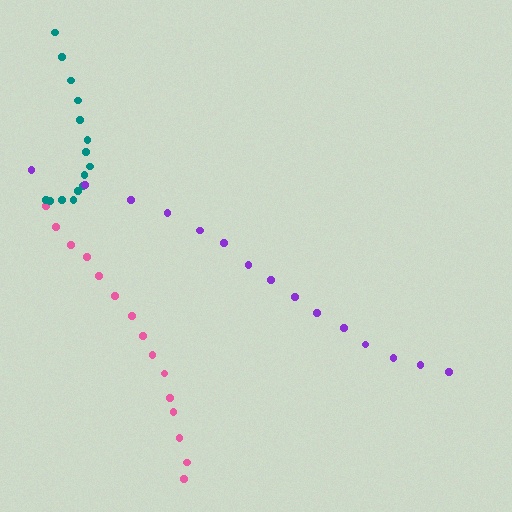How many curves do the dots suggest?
There are 3 distinct paths.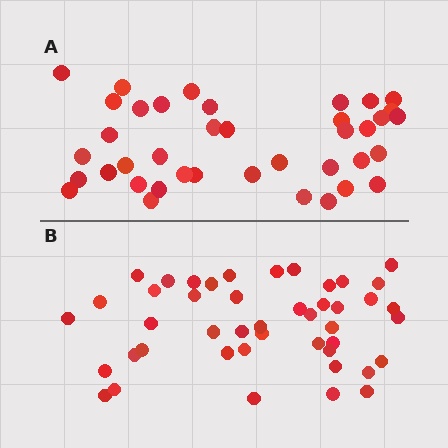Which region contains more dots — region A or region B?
Region B (the bottom region) has more dots.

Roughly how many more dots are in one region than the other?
Region B has about 6 more dots than region A.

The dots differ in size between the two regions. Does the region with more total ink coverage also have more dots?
No. Region A has more total ink coverage because its dots are larger, but region B actually contains more individual dots. Total area can be misleading — the number of items is what matters here.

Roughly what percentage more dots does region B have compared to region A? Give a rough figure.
About 15% more.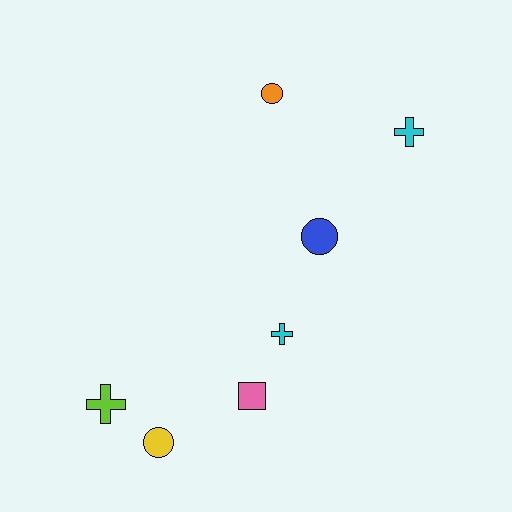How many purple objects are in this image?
There are no purple objects.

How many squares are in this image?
There is 1 square.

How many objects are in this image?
There are 7 objects.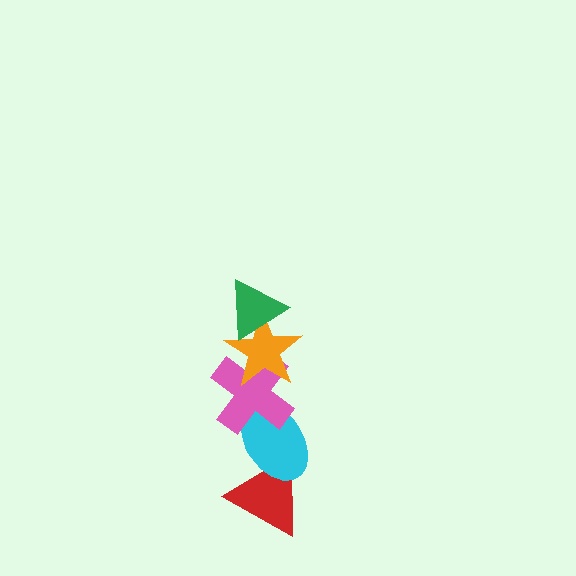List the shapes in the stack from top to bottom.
From top to bottom: the green triangle, the orange star, the pink cross, the cyan ellipse, the red triangle.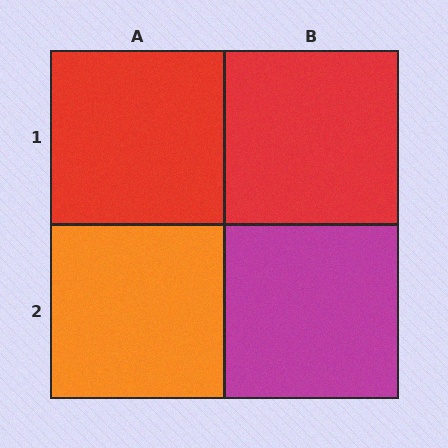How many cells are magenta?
1 cell is magenta.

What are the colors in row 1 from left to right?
Red, red.